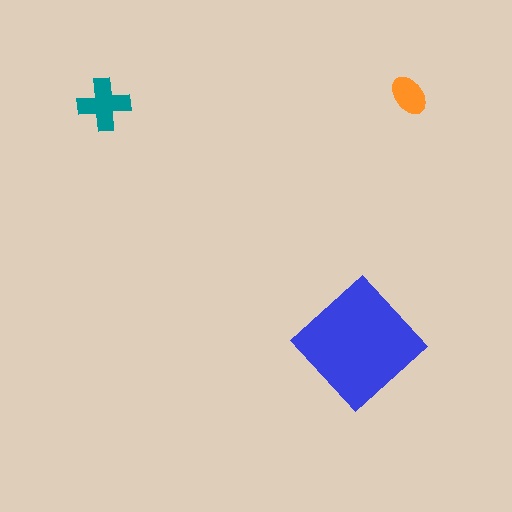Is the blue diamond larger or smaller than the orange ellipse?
Larger.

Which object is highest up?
The orange ellipse is topmost.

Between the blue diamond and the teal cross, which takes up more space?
The blue diamond.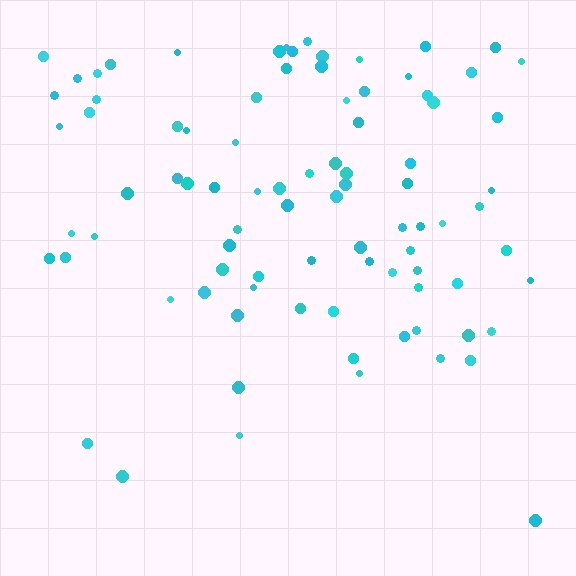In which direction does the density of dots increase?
From bottom to top, with the top side densest.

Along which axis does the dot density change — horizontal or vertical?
Vertical.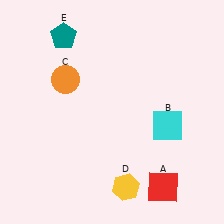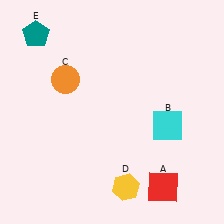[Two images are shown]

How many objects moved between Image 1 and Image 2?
1 object moved between the two images.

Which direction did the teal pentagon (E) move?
The teal pentagon (E) moved left.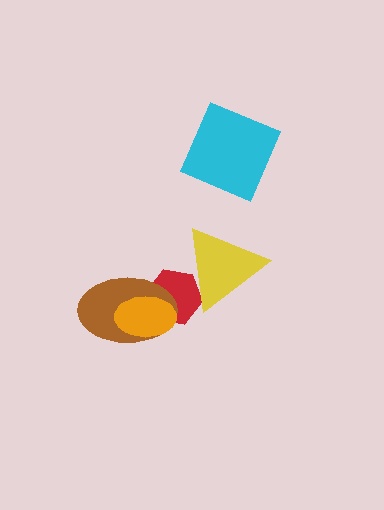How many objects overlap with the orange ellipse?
2 objects overlap with the orange ellipse.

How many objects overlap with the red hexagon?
3 objects overlap with the red hexagon.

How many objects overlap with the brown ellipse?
2 objects overlap with the brown ellipse.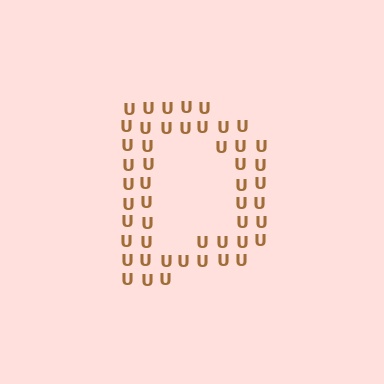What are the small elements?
The small elements are letter U's.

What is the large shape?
The large shape is the letter D.